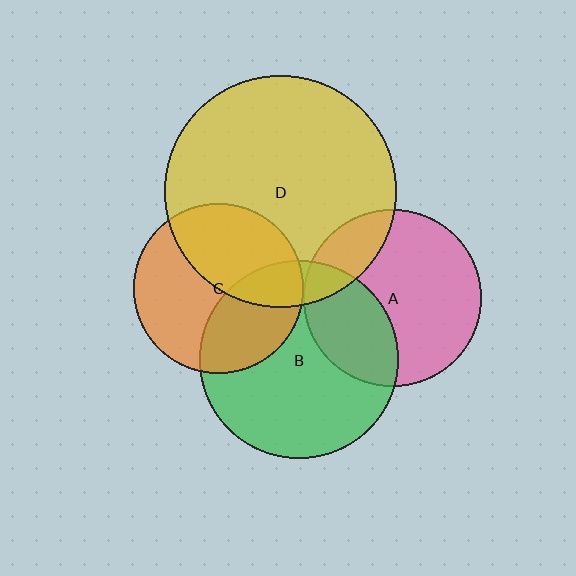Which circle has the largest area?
Circle D (yellow).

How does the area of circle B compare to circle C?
Approximately 1.4 times.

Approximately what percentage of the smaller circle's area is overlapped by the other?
Approximately 30%.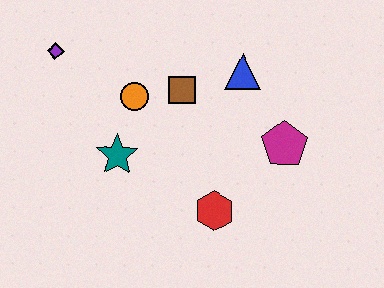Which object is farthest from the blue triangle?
The purple diamond is farthest from the blue triangle.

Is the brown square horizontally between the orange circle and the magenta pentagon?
Yes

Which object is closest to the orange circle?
The brown square is closest to the orange circle.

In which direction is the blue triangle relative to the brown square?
The blue triangle is to the right of the brown square.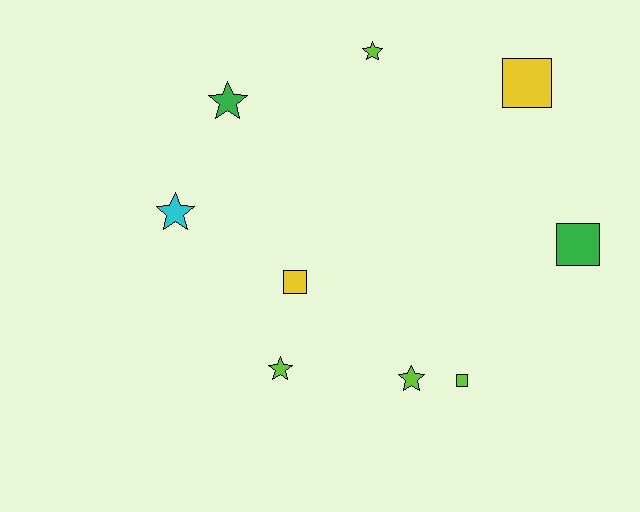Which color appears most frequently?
Lime, with 4 objects.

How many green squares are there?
There is 1 green square.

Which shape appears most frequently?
Star, with 5 objects.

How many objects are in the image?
There are 9 objects.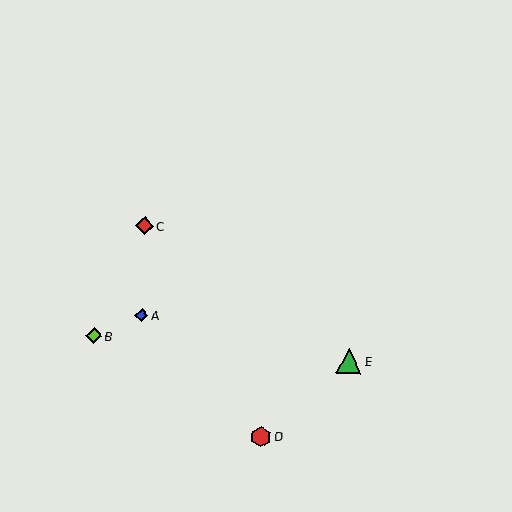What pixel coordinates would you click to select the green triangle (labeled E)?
Click at (349, 361) to select the green triangle E.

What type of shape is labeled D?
Shape D is a red hexagon.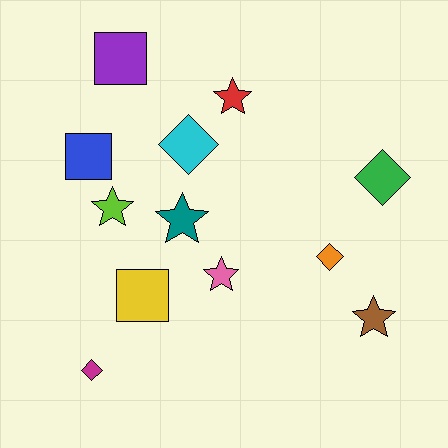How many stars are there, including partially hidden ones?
There are 5 stars.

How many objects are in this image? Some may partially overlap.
There are 12 objects.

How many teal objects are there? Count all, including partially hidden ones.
There is 1 teal object.